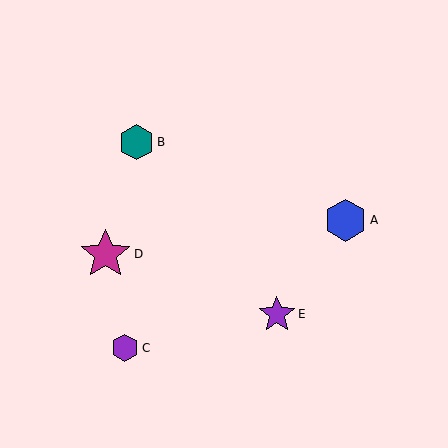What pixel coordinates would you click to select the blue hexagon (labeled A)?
Click at (346, 220) to select the blue hexagon A.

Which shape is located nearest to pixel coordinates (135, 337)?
The purple hexagon (labeled C) at (125, 348) is nearest to that location.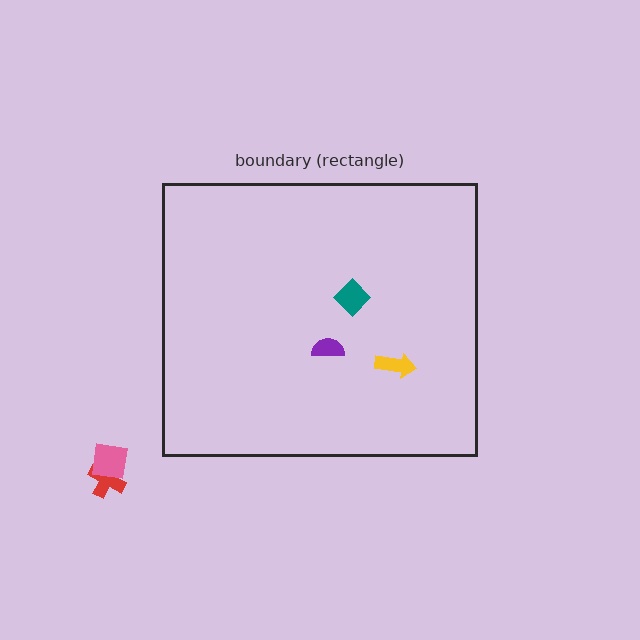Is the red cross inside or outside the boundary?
Outside.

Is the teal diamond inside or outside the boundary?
Inside.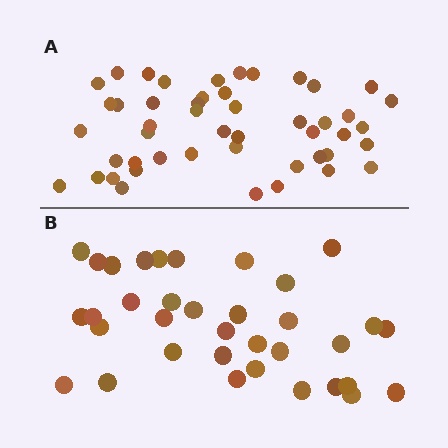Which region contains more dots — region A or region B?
Region A (the top region) has more dots.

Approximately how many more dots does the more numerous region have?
Region A has approximately 15 more dots than region B.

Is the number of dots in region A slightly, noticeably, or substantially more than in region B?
Region A has noticeably more, but not dramatically so. The ratio is roughly 1.4 to 1.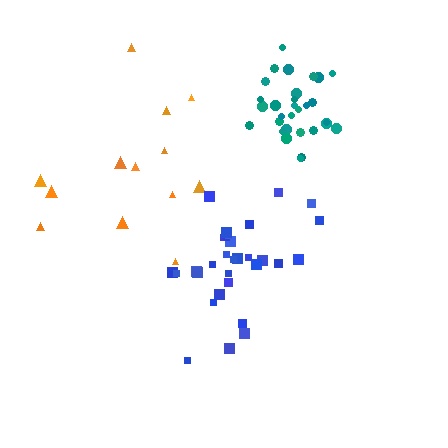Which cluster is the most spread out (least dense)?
Orange.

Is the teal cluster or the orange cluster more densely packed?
Teal.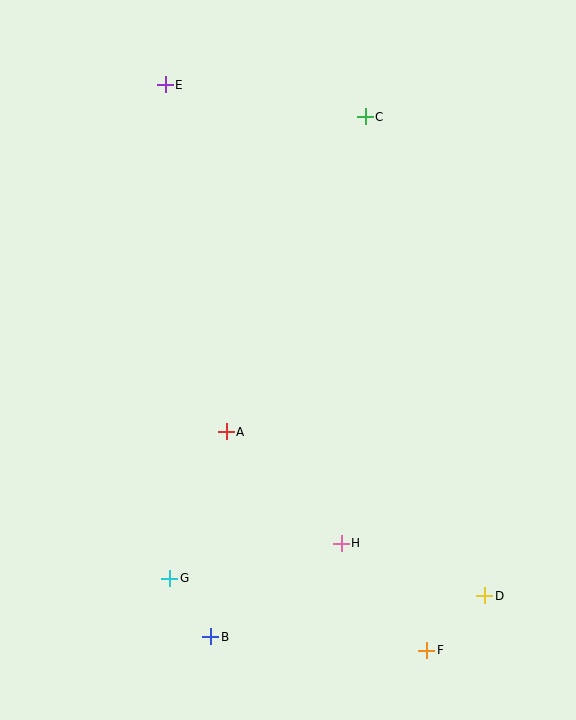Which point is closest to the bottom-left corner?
Point G is closest to the bottom-left corner.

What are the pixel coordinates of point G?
Point G is at (170, 578).